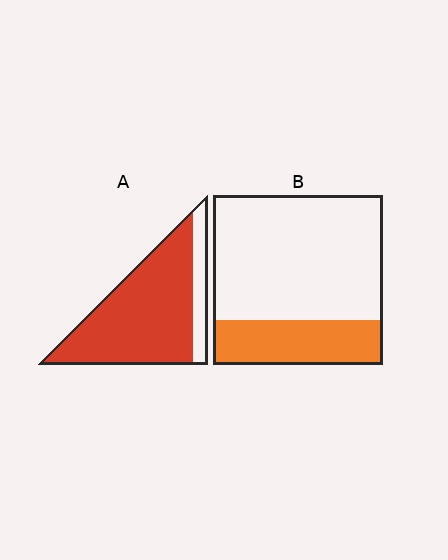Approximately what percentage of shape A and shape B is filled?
A is approximately 85% and B is approximately 25%.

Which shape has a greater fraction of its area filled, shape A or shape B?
Shape A.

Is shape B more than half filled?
No.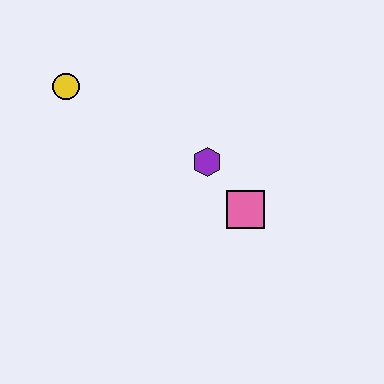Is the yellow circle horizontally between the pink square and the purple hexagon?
No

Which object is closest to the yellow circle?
The purple hexagon is closest to the yellow circle.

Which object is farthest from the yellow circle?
The pink square is farthest from the yellow circle.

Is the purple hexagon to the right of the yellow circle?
Yes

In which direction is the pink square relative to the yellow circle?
The pink square is to the right of the yellow circle.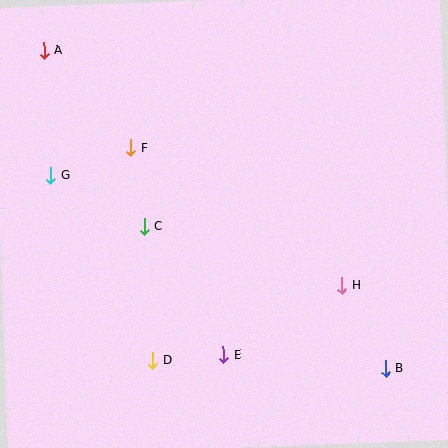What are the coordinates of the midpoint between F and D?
The midpoint between F and D is at (142, 254).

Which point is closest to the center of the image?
Point C at (144, 226) is closest to the center.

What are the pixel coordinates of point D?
Point D is at (153, 361).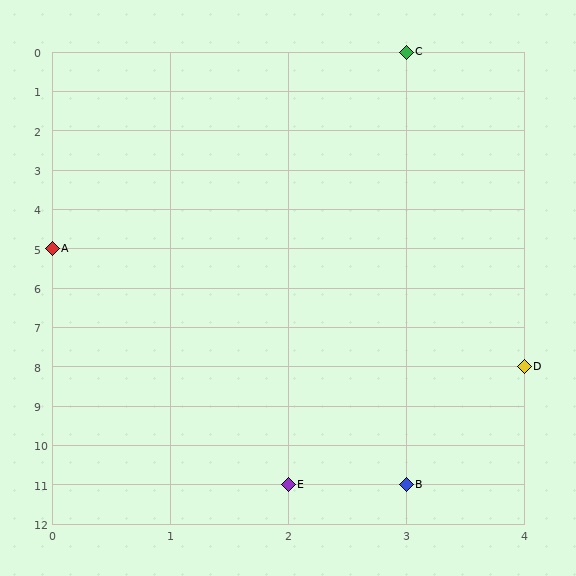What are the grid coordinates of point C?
Point C is at grid coordinates (3, 0).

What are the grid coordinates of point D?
Point D is at grid coordinates (4, 8).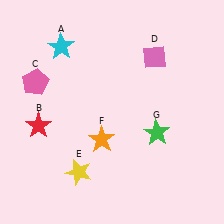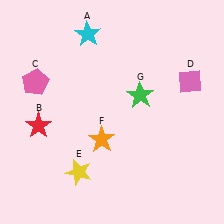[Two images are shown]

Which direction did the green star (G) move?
The green star (G) moved up.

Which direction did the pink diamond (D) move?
The pink diamond (D) moved right.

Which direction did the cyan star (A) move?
The cyan star (A) moved right.